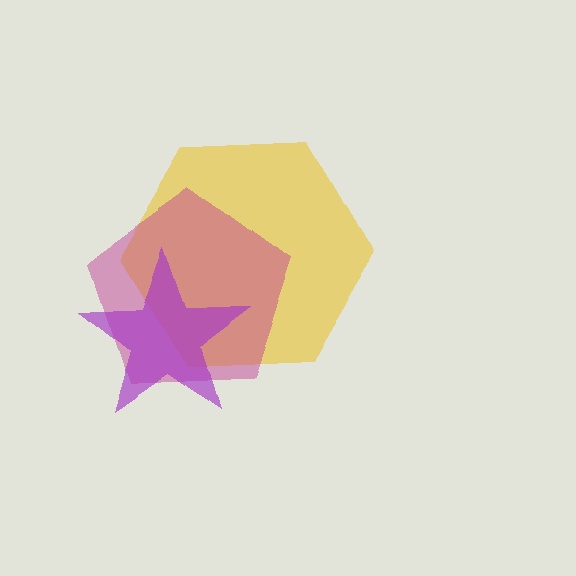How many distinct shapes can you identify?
There are 3 distinct shapes: a yellow hexagon, a magenta pentagon, a purple star.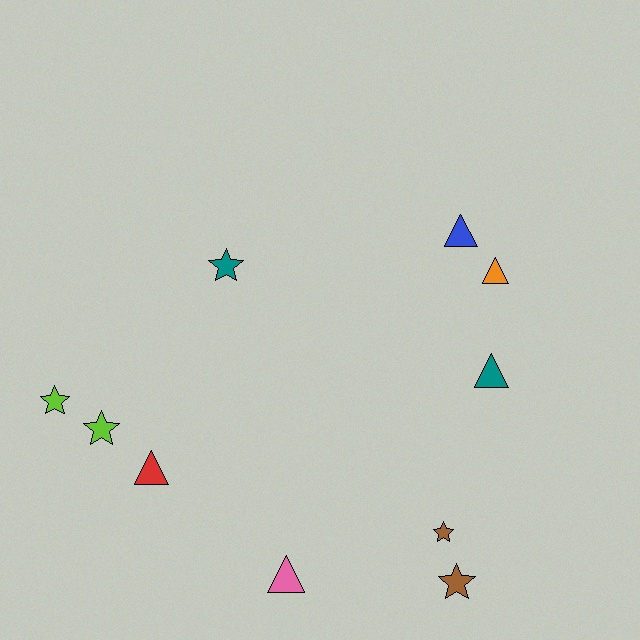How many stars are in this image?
There are 5 stars.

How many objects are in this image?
There are 10 objects.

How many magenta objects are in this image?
There are no magenta objects.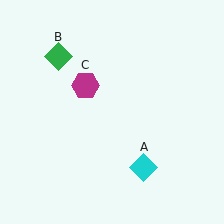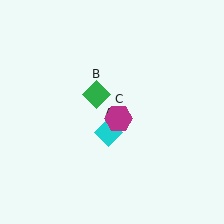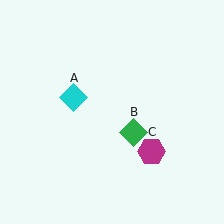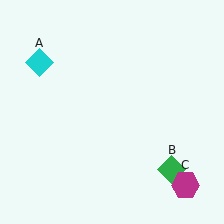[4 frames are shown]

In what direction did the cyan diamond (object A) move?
The cyan diamond (object A) moved up and to the left.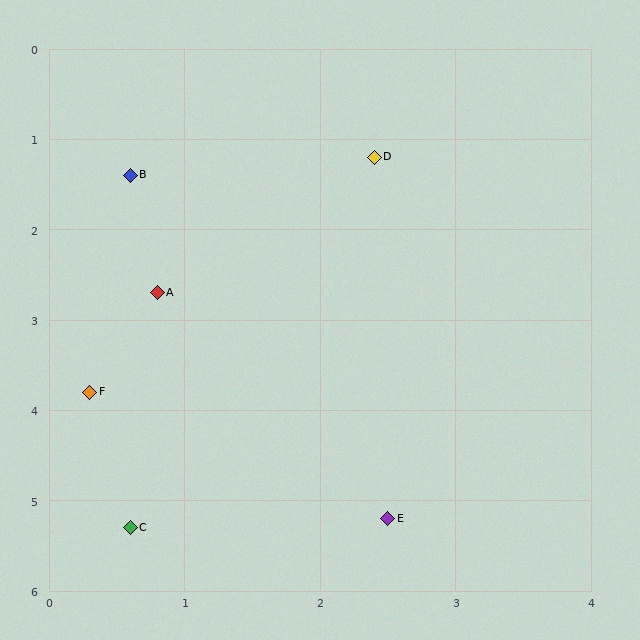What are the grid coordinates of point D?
Point D is at approximately (2.4, 1.2).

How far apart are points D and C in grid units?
Points D and C are about 4.5 grid units apart.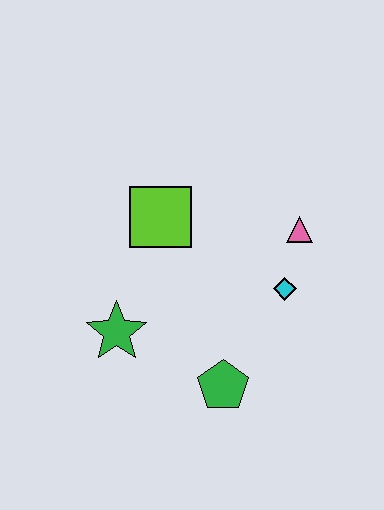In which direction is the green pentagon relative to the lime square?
The green pentagon is below the lime square.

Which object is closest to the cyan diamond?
The pink triangle is closest to the cyan diamond.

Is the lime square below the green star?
No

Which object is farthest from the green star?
The pink triangle is farthest from the green star.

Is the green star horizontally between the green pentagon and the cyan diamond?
No